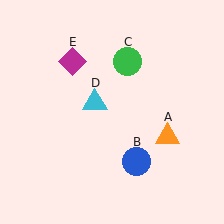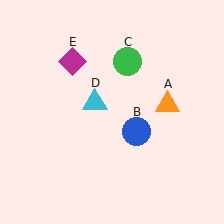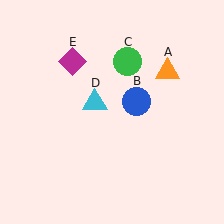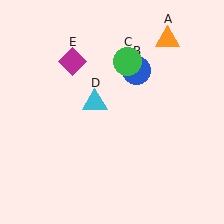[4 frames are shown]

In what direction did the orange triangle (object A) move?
The orange triangle (object A) moved up.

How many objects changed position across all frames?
2 objects changed position: orange triangle (object A), blue circle (object B).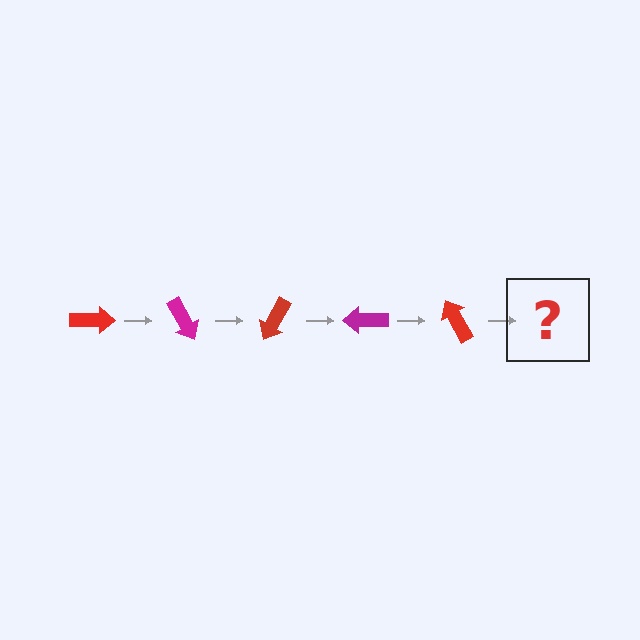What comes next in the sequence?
The next element should be a magenta arrow, rotated 300 degrees from the start.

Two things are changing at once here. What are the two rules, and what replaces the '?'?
The two rules are that it rotates 60 degrees each step and the color cycles through red and magenta. The '?' should be a magenta arrow, rotated 300 degrees from the start.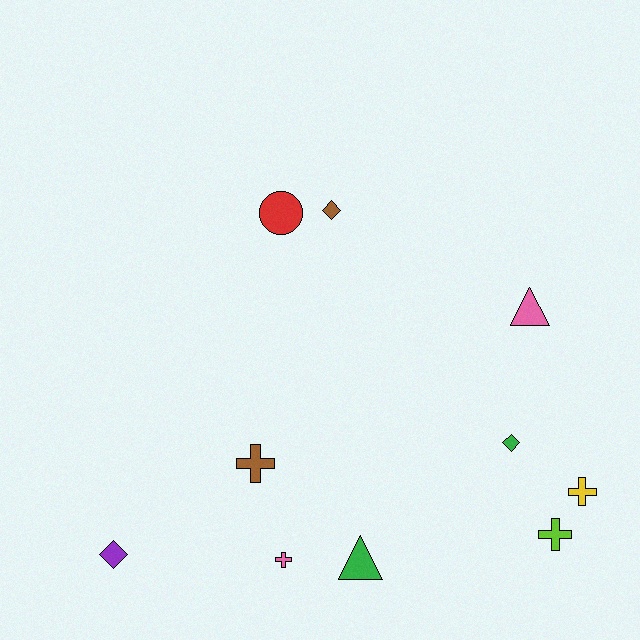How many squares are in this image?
There are no squares.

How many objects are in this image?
There are 10 objects.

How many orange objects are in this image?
There are no orange objects.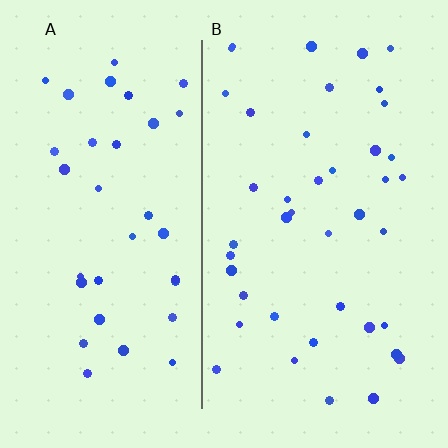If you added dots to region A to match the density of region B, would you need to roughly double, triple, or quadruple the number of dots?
Approximately double.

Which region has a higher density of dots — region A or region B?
B (the right).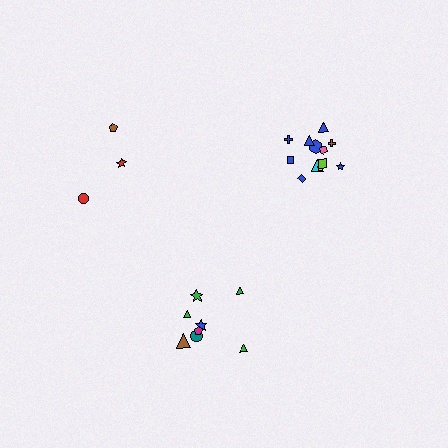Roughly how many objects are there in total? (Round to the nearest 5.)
Roughly 25 objects in total.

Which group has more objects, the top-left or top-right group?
The top-right group.